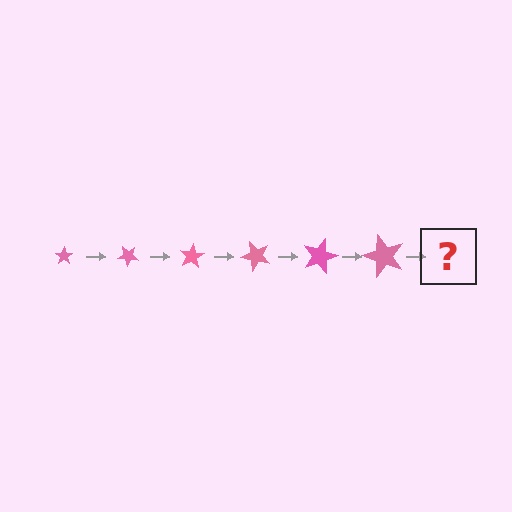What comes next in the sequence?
The next element should be a star, larger than the previous one and rotated 240 degrees from the start.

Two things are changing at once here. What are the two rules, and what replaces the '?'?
The two rules are that the star grows larger each step and it rotates 40 degrees each step. The '?' should be a star, larger than the previous one and rotated 240 degrees from the start.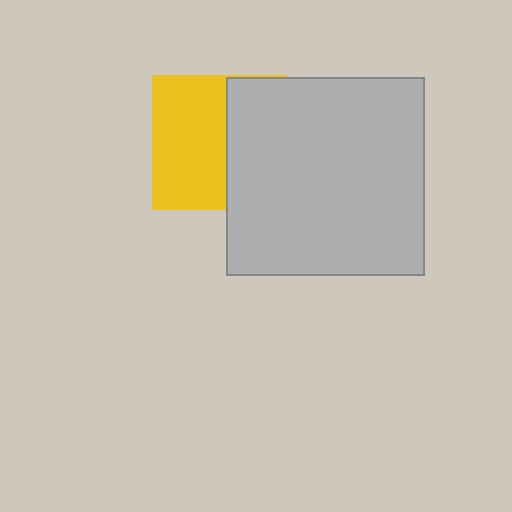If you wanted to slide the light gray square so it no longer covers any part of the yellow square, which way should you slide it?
Slide it right — that is the most direct way to separate the two shapes.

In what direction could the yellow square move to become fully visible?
The yellow square could move left. That would shift it out from behind the light gray square entirely.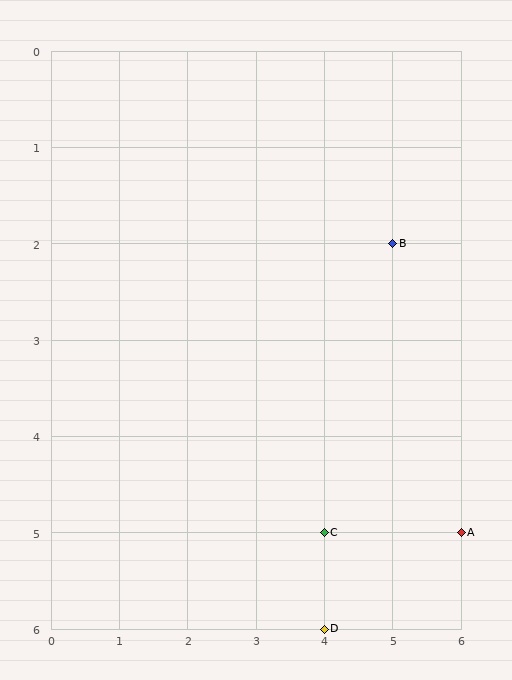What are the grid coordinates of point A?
Point A is at grid coordinates (6, 5).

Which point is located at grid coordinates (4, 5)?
Point C is at (4, 5).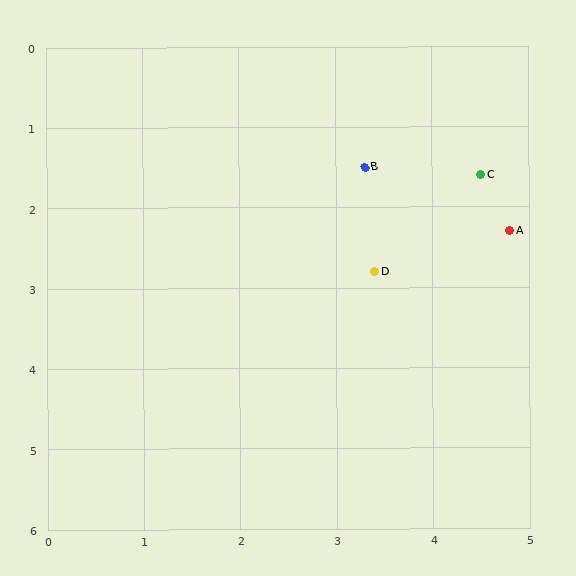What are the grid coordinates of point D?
Point D is at approximately (3.4, 2.8).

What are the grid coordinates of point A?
Point A is at approximately (4.8, 2.3).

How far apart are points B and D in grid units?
Points B and D are about 1.3 grid units apart.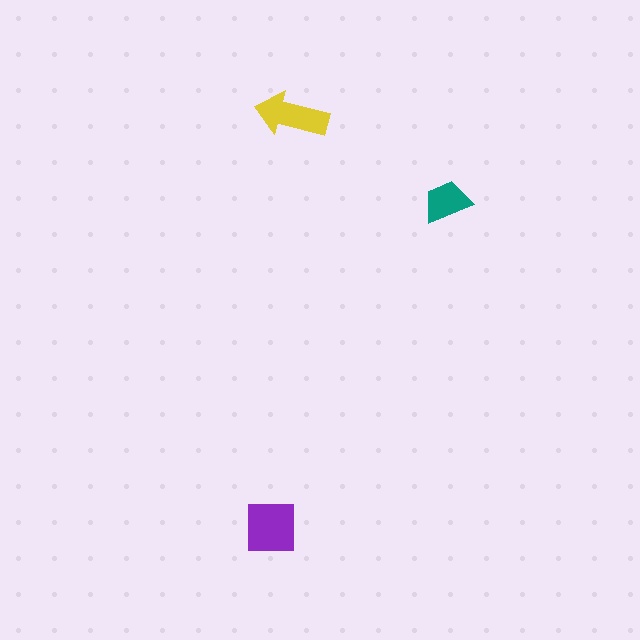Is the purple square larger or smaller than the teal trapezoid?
Larger.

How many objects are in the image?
There are 3 objects in the image.